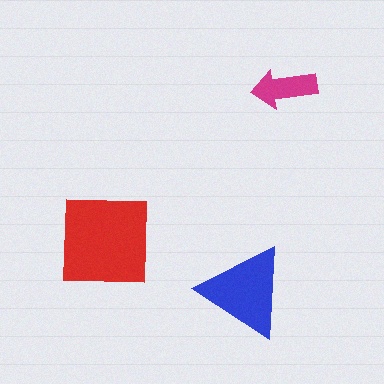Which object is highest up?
The magenta arrow is topmost.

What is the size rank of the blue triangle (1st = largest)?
2nd.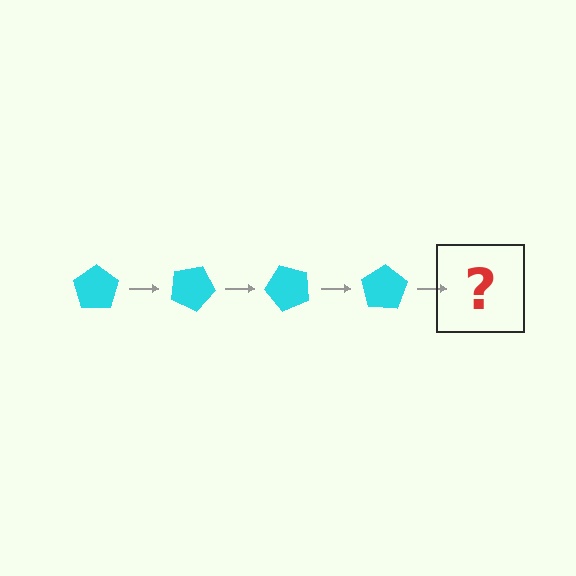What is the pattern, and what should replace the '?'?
The pattern is that the pentagon rotates 25 degrees each step. The '?' should be a cyan pentagon rotated 100 degrees.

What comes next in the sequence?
The next element should be a cyan pentagon rotated 100 degrees.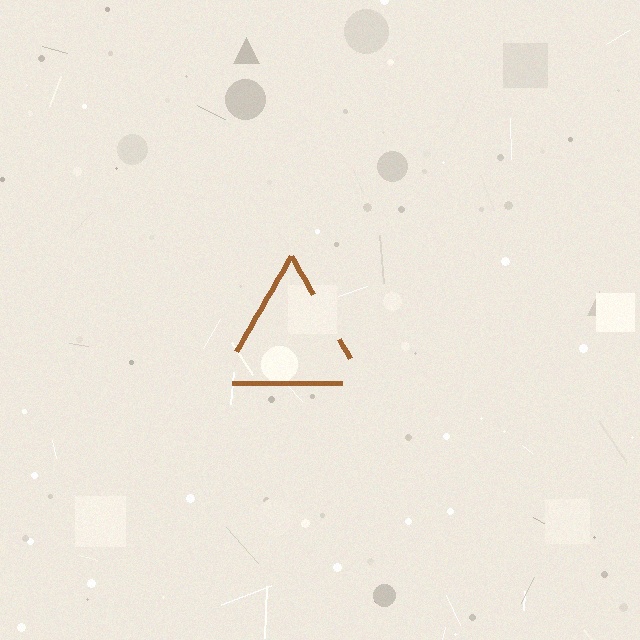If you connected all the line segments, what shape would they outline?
They would outline a triangle.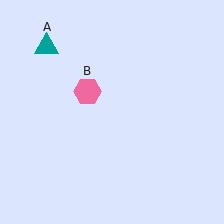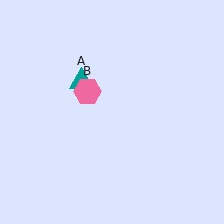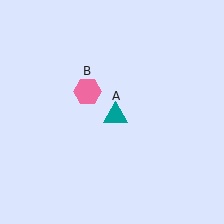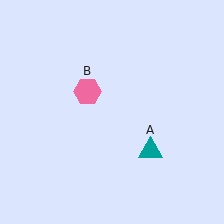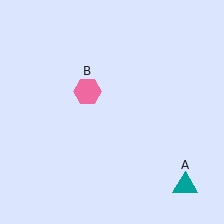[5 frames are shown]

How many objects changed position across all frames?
1 object changed position: teal triangle (object A).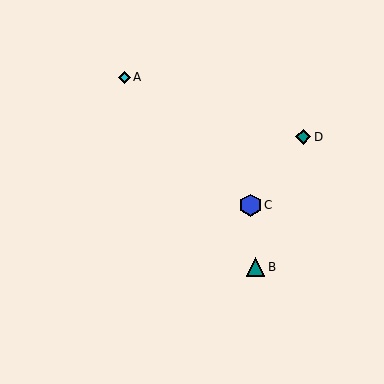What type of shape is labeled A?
Shape A is a cyan diamond.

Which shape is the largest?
The blue hexagon (labeled C) is the largest.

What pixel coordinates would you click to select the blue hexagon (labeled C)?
Click at (251, 205) to select the blue hexagon C.